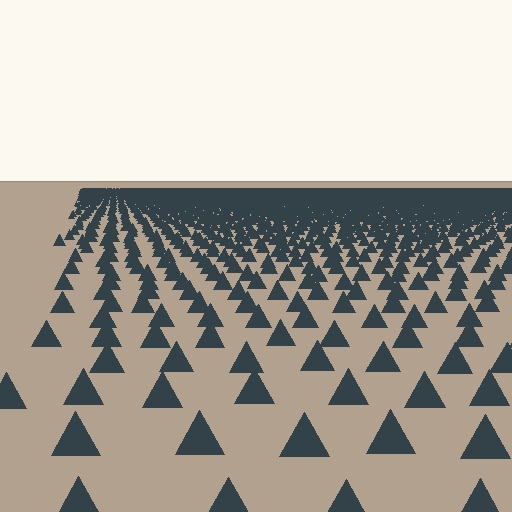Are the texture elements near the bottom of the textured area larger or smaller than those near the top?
Larger. Near the bottom, elements are closer to the viewer and appear at a bigger on-screen size.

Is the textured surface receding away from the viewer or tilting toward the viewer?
The surface is receding away from the viewer. Texture elements get smaller and denser toward the top.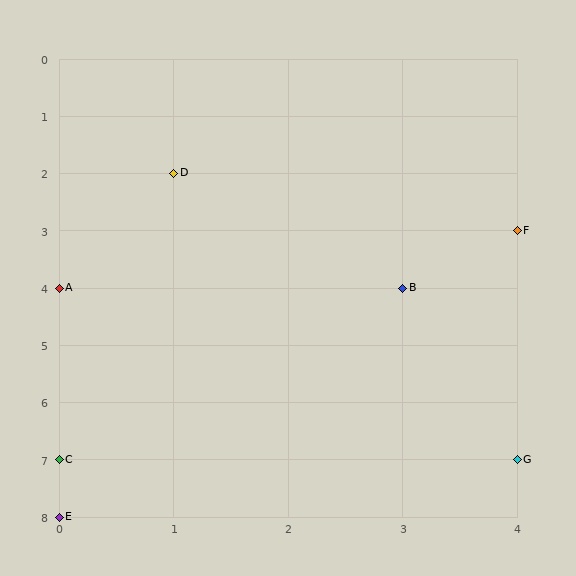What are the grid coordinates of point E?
Point E is at grid coordinates (0, 8).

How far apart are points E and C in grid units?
Points E and C are 1 row apart.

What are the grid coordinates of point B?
Point B is at grid coordinates (3, 4).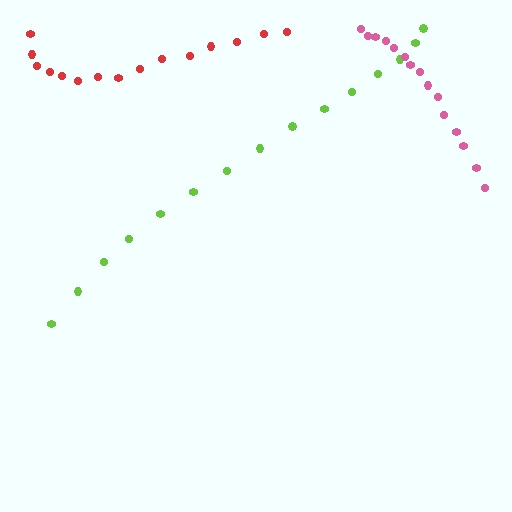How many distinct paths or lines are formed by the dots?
There are 3 distinct paths.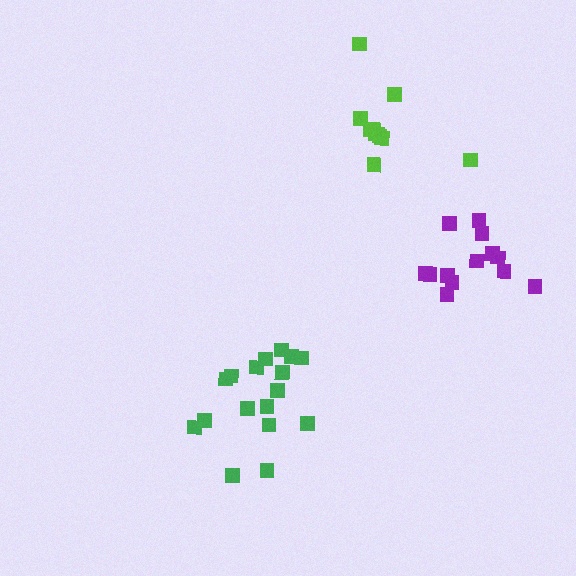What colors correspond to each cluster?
The clusters are colored: lime, green, purple.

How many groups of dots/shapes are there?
There are 3 groups.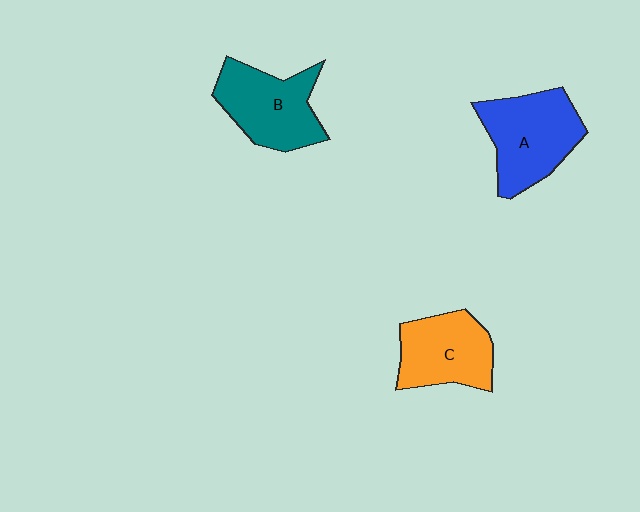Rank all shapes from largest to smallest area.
From largest to smallest: A (blue), B (teal), C (orange).